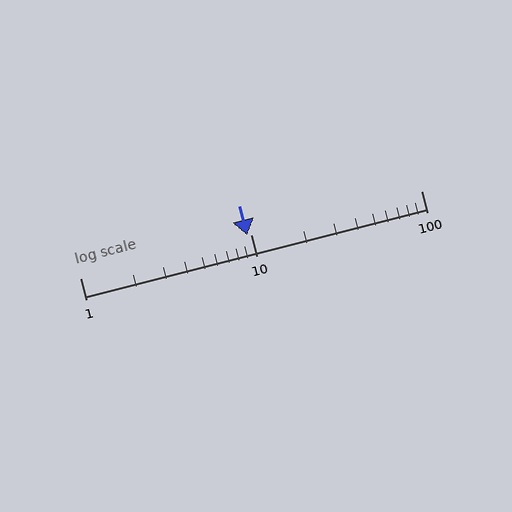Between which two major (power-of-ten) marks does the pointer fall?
The pointer is between 1 and 10.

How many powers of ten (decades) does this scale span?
The scale spans 2 decades, from 1 to 100.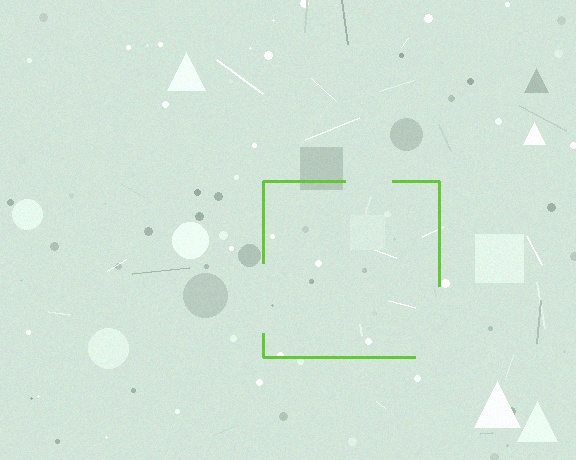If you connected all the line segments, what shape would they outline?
They would outline a square.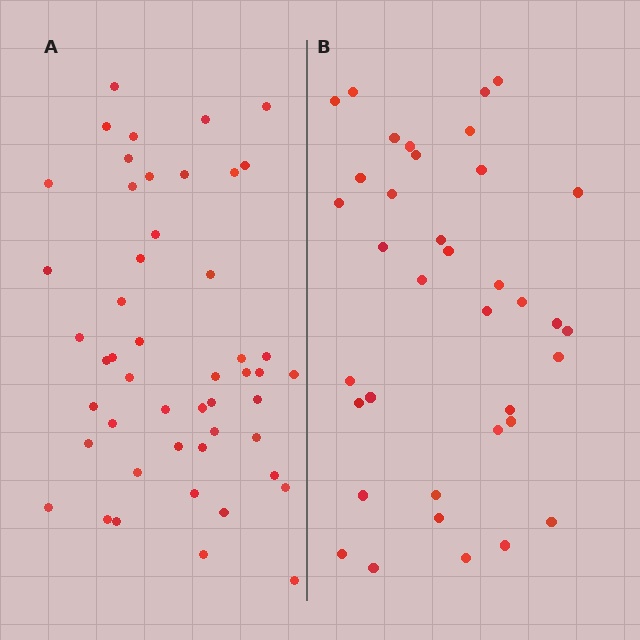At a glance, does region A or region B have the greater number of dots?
Region A (the left region) has more dots.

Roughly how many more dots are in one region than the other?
Region A has roughly 12 or so more dots than region B.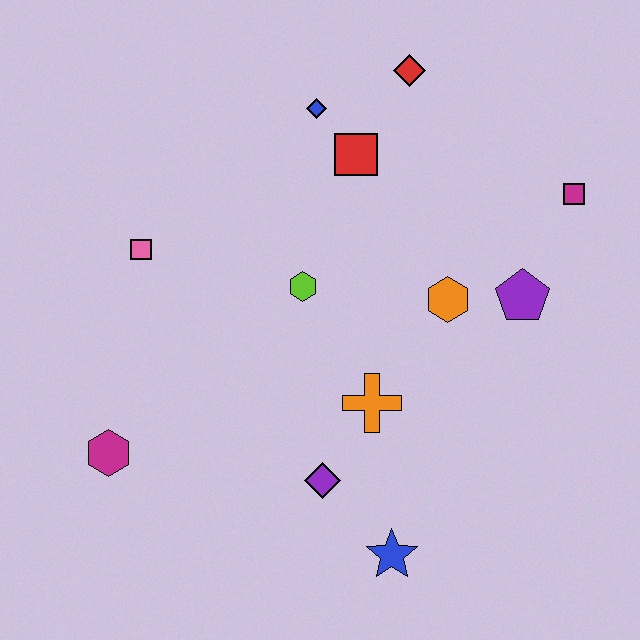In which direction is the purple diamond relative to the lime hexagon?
The purple diamond is below the lime hexagon.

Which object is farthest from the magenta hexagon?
The magenta square is farthest from the magenta hexagon.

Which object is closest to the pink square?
The lime hexagon is closest to the pink square.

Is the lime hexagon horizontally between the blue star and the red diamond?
No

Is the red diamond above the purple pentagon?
Yes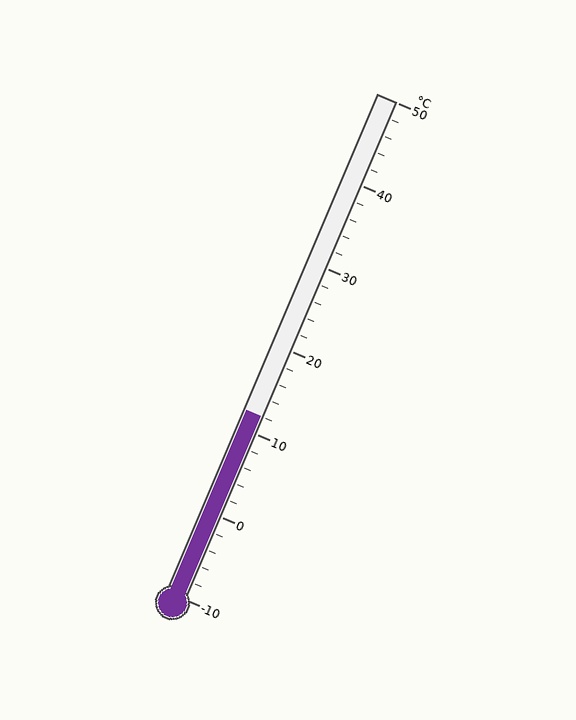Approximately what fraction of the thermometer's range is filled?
The thermometer is filled to approximately 35% of its range.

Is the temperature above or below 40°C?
The temperature is below 40°C.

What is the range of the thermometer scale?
The thermometer scale ranges from -10°C to 50°C.